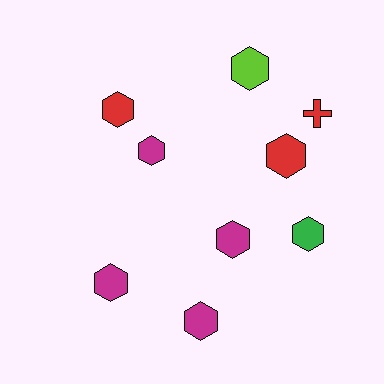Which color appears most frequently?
Magenta, with 4 objects.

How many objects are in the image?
There are 9 objects.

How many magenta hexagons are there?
There are 4 magenta hexagons.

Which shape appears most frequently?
Hexagon, with 8 objects.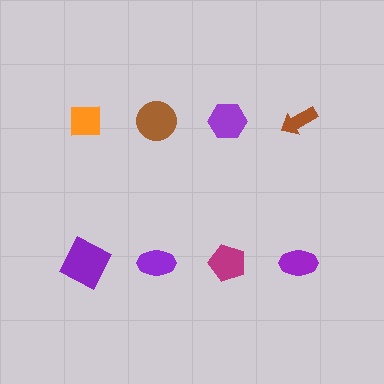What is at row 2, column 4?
A purple ellipse.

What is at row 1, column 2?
A brown circle.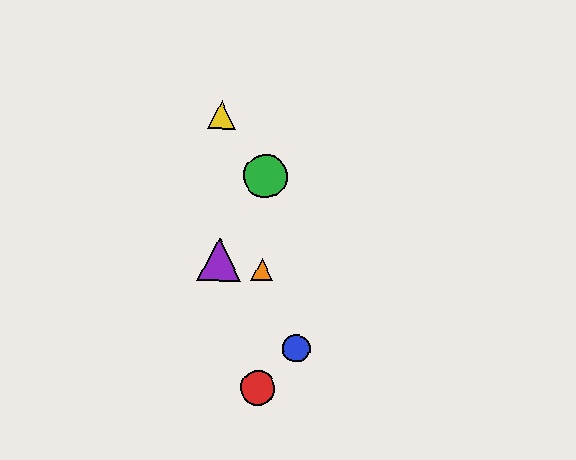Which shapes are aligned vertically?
The red circle, the green circle, the orange triangle are aligned vertically.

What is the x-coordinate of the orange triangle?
The orange triangle is at x≈262.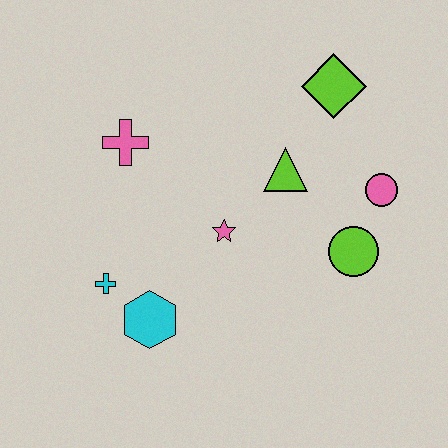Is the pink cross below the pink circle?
No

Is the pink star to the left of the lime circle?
Yes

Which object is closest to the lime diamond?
The lime triangle is closest to the lime diamond.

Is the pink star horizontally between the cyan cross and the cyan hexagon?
No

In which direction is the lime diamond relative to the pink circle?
The lime diamond is above the pink circle.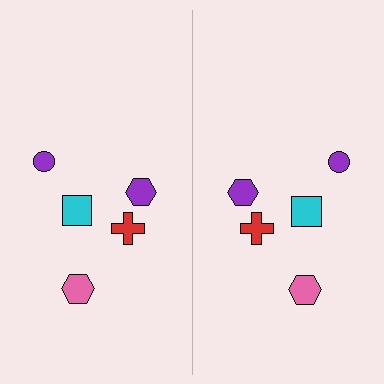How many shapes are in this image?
There are 10 shapes in this image.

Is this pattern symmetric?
Yes, this pattern has bilateral (reflection) symmetry.